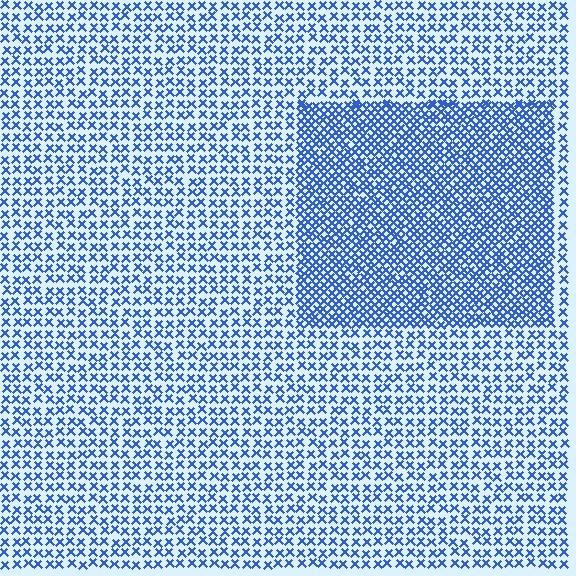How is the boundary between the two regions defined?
The boundary is defined by a change in element density (approximately 2.0x ratio). All elements are the same color, size, and shape.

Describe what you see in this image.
The image contains small blue elements arranged at two different densities. A rectangle-shaped region is visible where the elements are more densely packed than the surrounding area.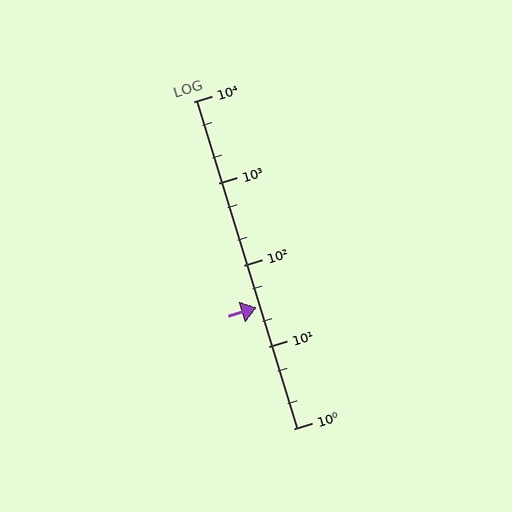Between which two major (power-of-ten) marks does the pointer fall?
The pointer is between 10 and 100.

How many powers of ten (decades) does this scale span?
The scale spans 4 decades, from 1 to 10000.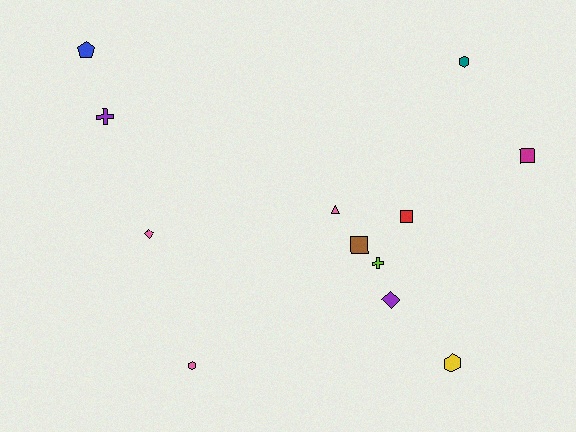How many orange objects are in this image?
There are no orange objects.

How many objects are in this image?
There are 12 objects.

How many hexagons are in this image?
There are 3 hexagons.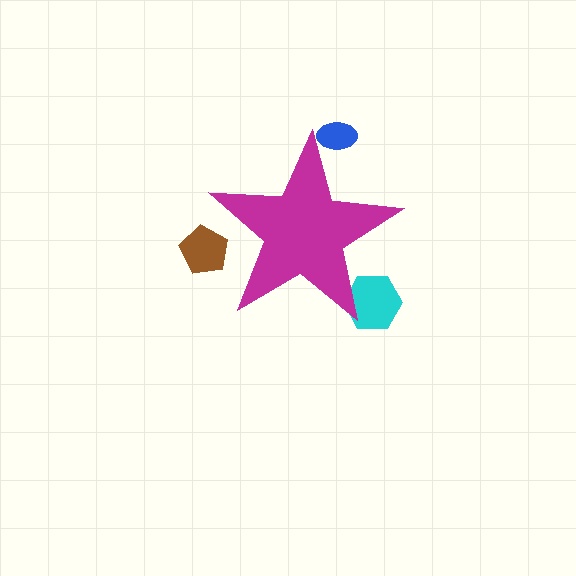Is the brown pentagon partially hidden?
Yes, the brown pentagon is partially hidden behind the magenta star.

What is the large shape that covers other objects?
A magenta star.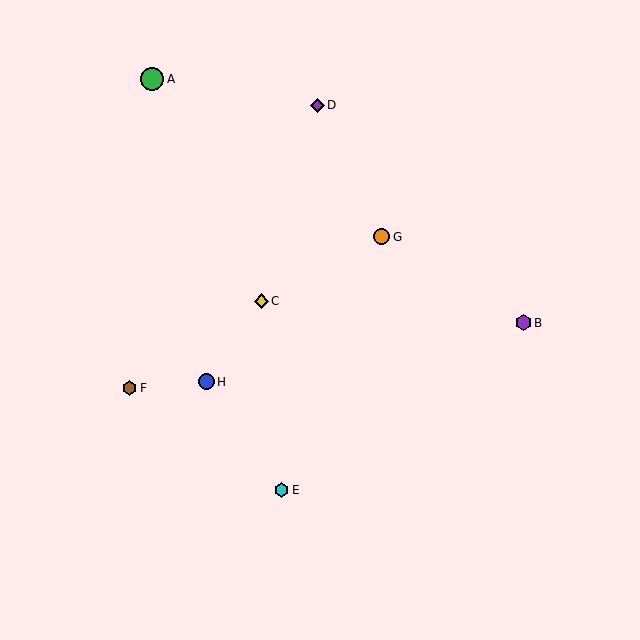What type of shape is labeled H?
Shape H is a blue circle.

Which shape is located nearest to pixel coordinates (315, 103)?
The purple diamond (labeled D) at (317, 105) is nearest to that location.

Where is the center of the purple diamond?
The center of the purple diamond is at (317, 105).